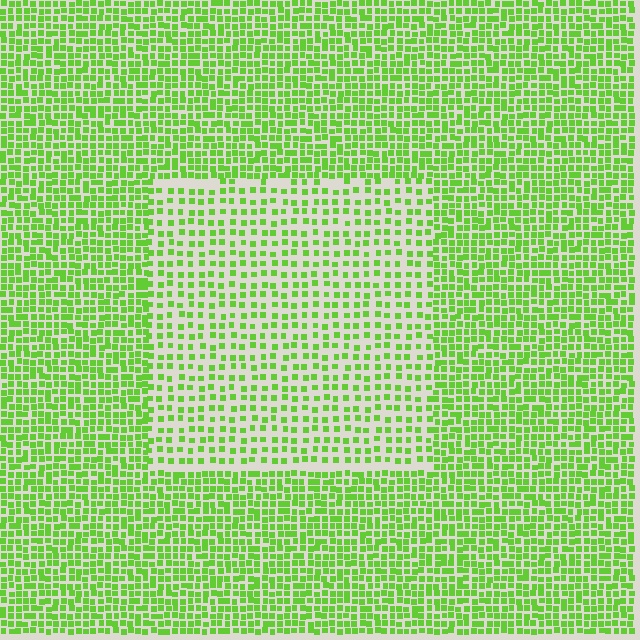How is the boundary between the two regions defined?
The boundary is defined by a change in element density (approximately 1.9x ratio). All elements are the same color, size, and shape.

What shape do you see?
I see a rectangle.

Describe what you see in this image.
The image contains small lime elements arranged at two different densities. A rectangle-shaped region is visible where the elements are less densely packed than the surrounding area.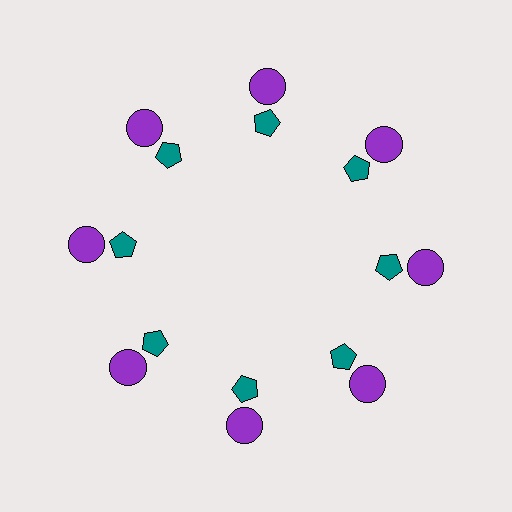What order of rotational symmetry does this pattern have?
This pattern has 8-fold rotational symmetry.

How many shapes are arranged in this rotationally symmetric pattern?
There are 16 shapes, arranged in 8 groups of 2.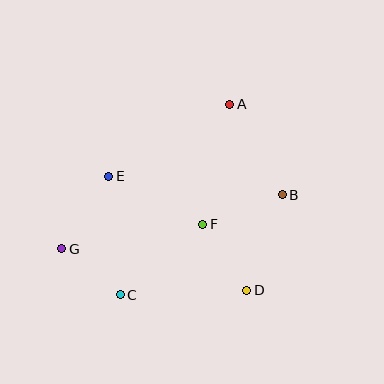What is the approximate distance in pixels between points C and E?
The distance between C and E is approximately 119 pixels.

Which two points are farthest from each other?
Points B and G are farthest from each other.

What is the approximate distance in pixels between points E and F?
The distance between E and F is approximately 106 pixels.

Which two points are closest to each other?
Points C and G are closest to each other.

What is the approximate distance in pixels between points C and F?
The distance between C and F is approximately 109 pixels.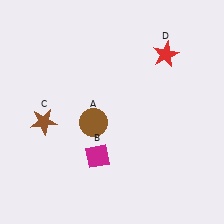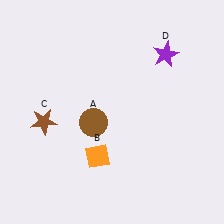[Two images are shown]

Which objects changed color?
B changed from magenta to orange. D changed from red to purple.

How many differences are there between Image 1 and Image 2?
There are 2 differences between the two images.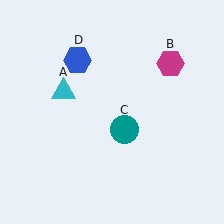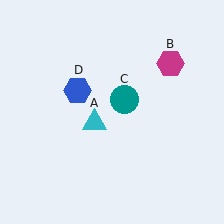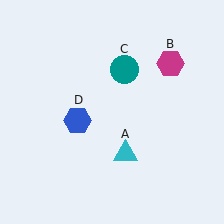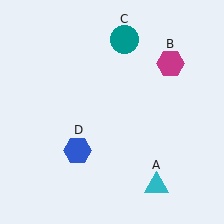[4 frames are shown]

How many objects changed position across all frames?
3 objects changed position: cyan triangle (object A), teal circle (object C), blue hexagon (object D).